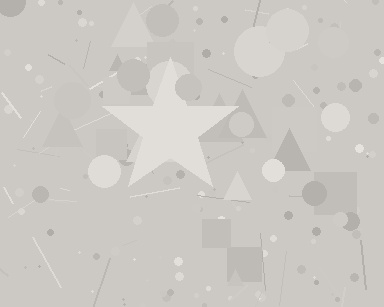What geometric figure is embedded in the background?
A star is embedded in the background.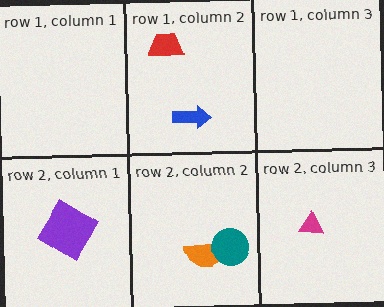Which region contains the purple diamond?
The row 2, column 1 region.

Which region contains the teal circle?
The row 2, column 2 region.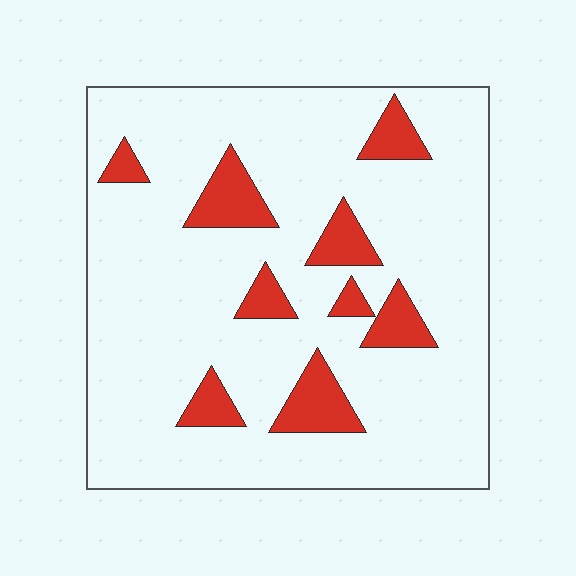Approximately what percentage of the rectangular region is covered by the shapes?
Approximately 15%.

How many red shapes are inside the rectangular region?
9.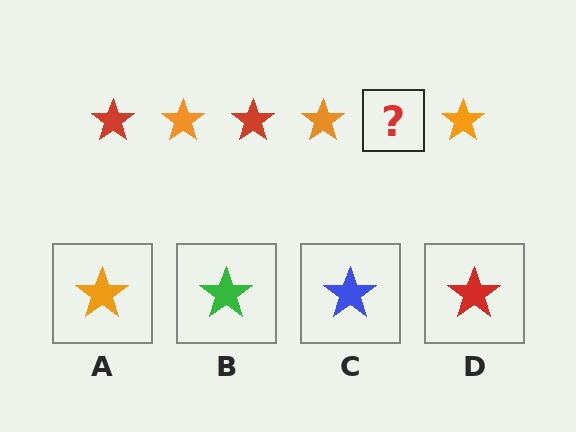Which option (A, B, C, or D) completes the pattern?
D.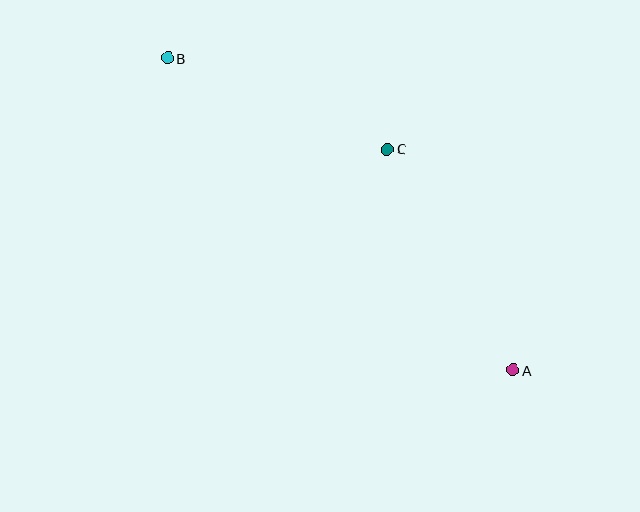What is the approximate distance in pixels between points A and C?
The distance between A and C is approximately 254 pixels.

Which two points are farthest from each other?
Points A and B are farthest from each other.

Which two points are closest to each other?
Points B and C are closest to each other.